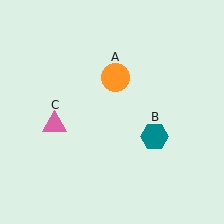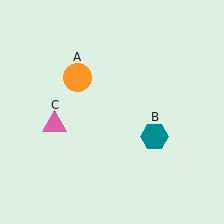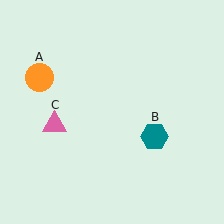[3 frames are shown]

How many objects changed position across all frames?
1 object changed position: orange circle (object A).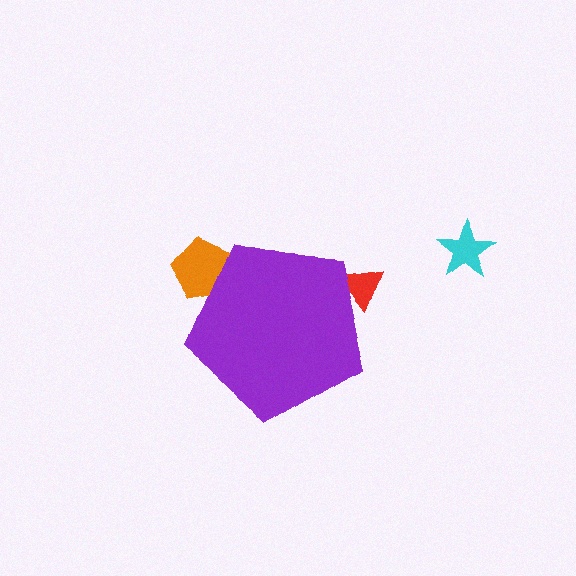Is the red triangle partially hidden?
Yes, the red triangle is partially hidden behind the purple pentagon.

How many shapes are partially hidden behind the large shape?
2 shapes are partially hidden.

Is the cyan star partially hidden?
No, the cyan star is fully visible.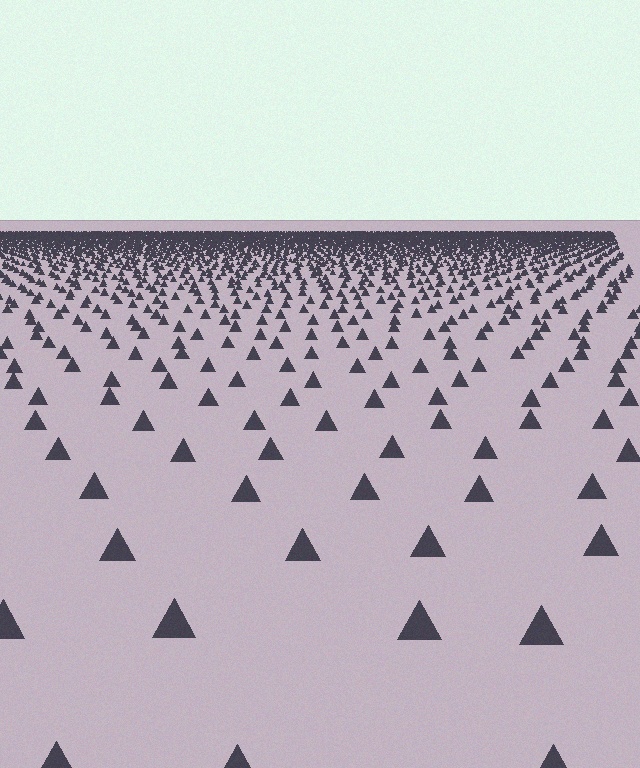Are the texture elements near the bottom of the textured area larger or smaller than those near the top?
Larger. Near the bottom, elements are closer to the viewer and appear at a bigger on-screen size.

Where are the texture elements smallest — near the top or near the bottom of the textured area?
Near the top.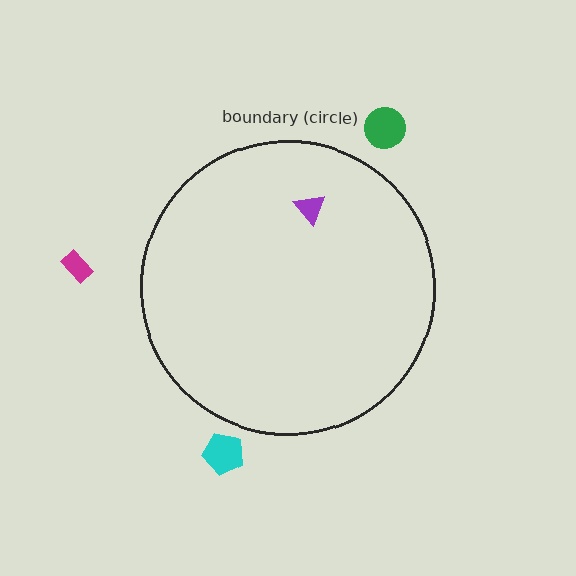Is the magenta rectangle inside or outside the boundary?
Outside.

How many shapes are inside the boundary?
1 inside, 3 outside.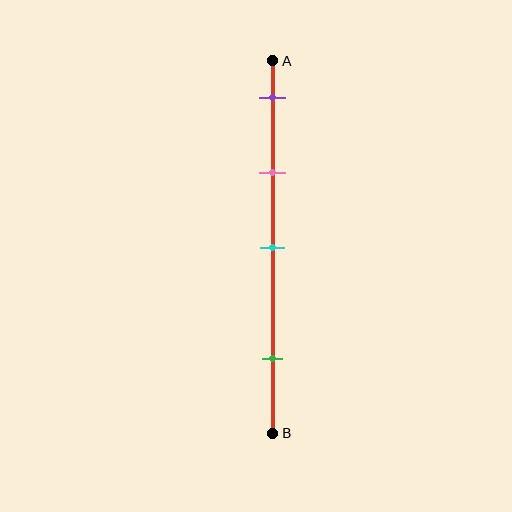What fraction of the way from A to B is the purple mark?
The purple mark is approximately 10% (0.1) of the way from A to B.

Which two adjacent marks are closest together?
The purple and pink marks are the closest adjacent pair.